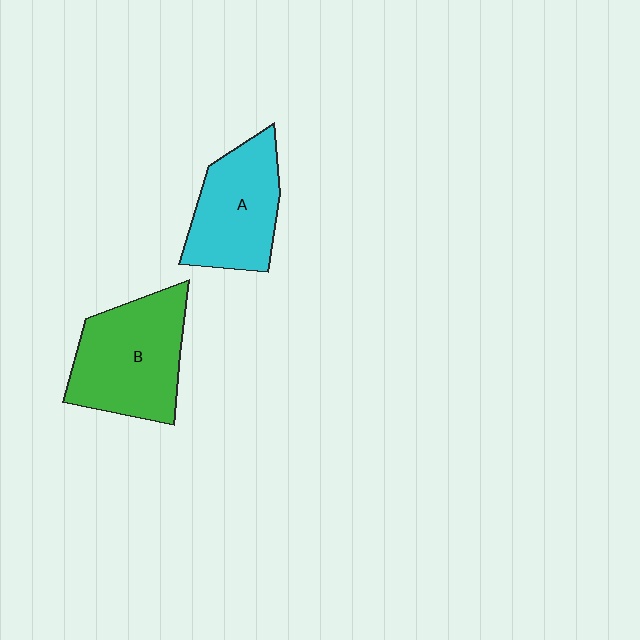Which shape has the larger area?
Shape B (green).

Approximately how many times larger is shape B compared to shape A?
Approximately 1.2 times.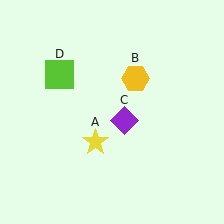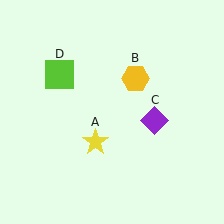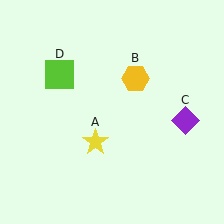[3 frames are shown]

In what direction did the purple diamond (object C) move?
The purple diamond (object C) moved right.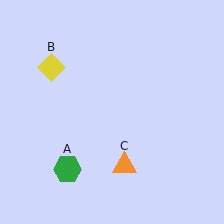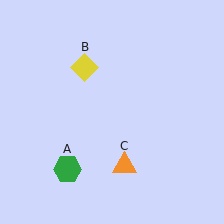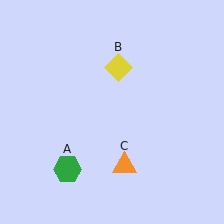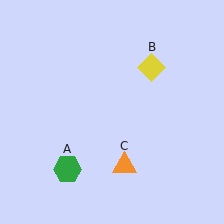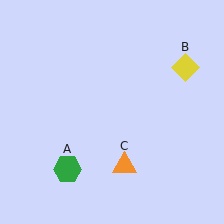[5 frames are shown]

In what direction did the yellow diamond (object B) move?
The yellow diamond (object B) moved right.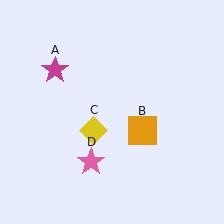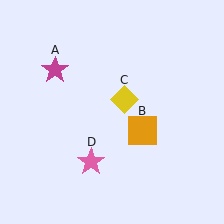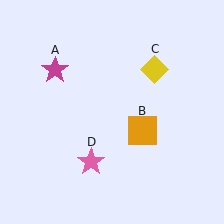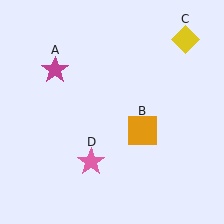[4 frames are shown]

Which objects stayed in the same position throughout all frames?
Magenta star (object A) and orange square (object B) and pink star (object D) remained stationary.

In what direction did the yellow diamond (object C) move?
The yellow diamond (object C) moved up and to the right.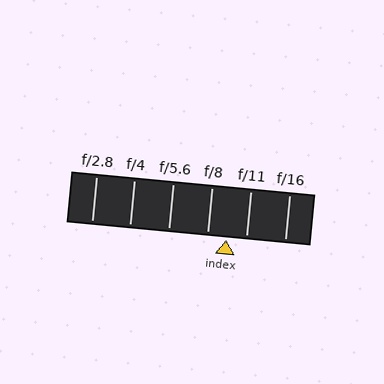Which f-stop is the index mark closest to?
The index mark is closest to f/8.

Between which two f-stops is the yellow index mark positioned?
The index mark is between f/8 and f/11.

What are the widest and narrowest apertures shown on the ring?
The widest aperture shown is f/2.8 and the narrowest is f/16.